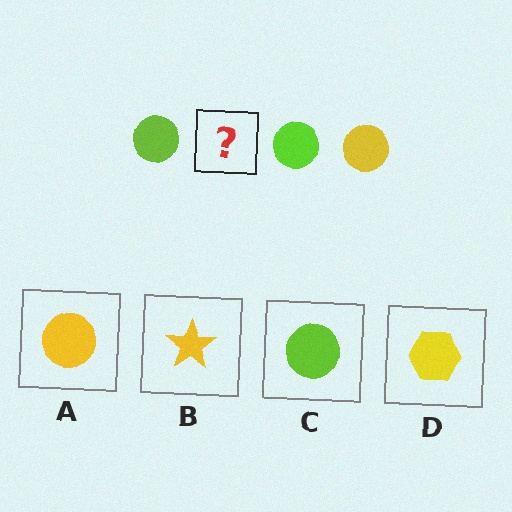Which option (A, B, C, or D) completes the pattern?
A.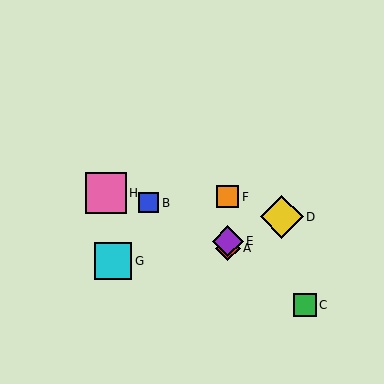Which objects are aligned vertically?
Objects A, E, F are aligned vertically.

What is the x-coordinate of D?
Object D is at x≈282.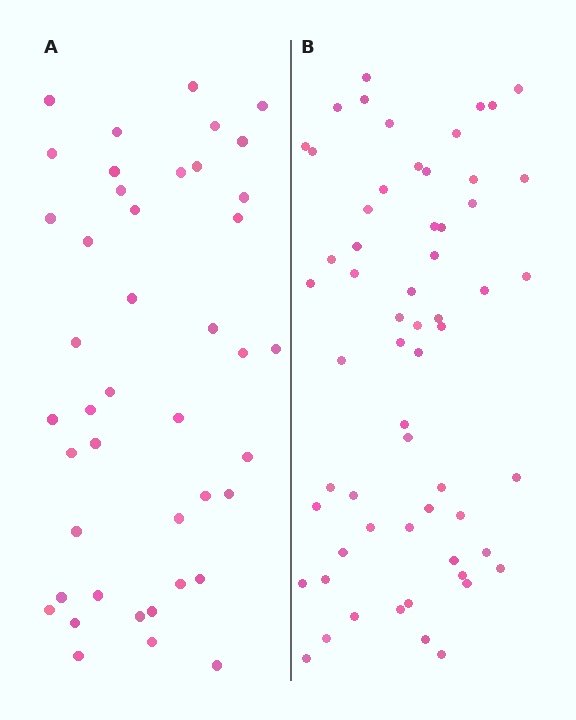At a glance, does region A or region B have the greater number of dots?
Region B (the right region) has more dots.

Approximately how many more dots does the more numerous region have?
Region B has approximately 15 more dots than region A.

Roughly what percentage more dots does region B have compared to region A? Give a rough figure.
About 40% more.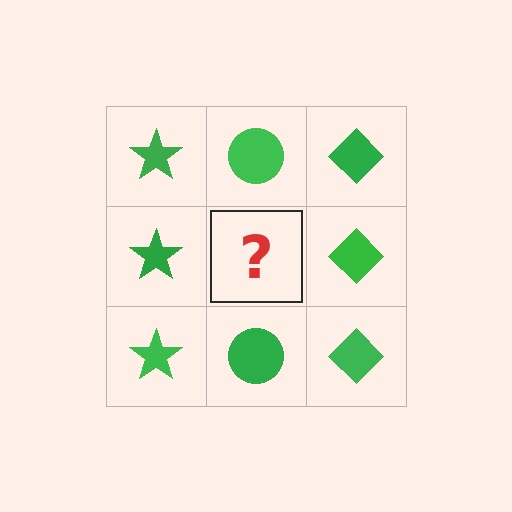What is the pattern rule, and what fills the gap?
The rule is that each column has a consistent shape. The gap should be filled with a green circle.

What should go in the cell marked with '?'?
The missing cell should contain a green circle.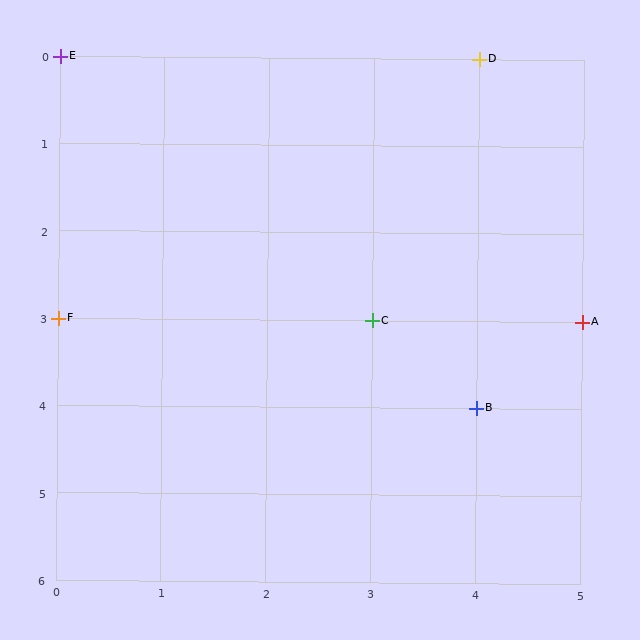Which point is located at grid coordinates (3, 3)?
Point C is at (3, 3).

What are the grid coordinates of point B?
Point B is at grid coordinates (4, 4).